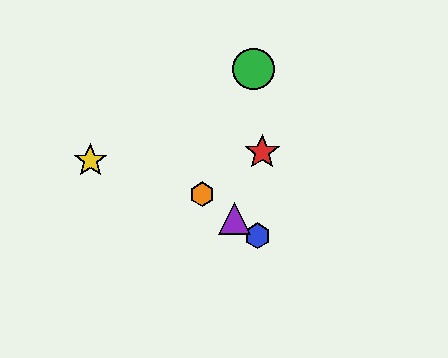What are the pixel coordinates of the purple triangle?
The purple triangle is at (235, 219).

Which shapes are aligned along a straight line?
The blue hexagon, the purple triangle, the orange hexagon are aligned along a straight line.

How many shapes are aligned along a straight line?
3 shapes (the blue hexagon, the purple triangle, the orange hexagon) are aligned along a straight line.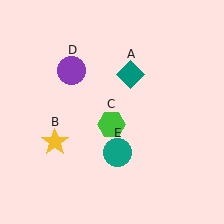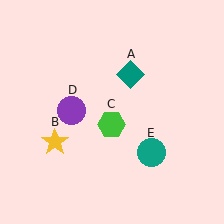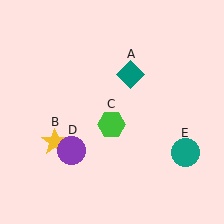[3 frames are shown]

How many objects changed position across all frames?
2 objects changed position: purple circle (object D), teal circle (object E).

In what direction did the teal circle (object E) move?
The teal circle (object E) moved right.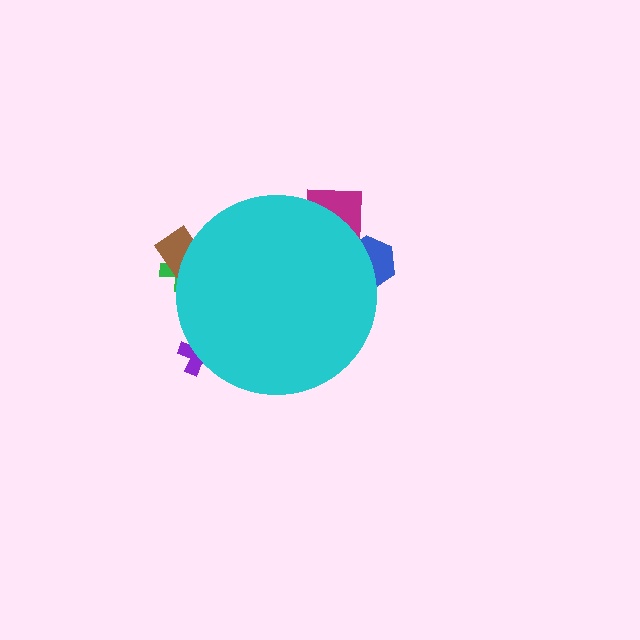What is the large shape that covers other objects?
A cyan circle.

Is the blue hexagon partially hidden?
Yes, the blue hexagon is partially hidden behind the cyan circle.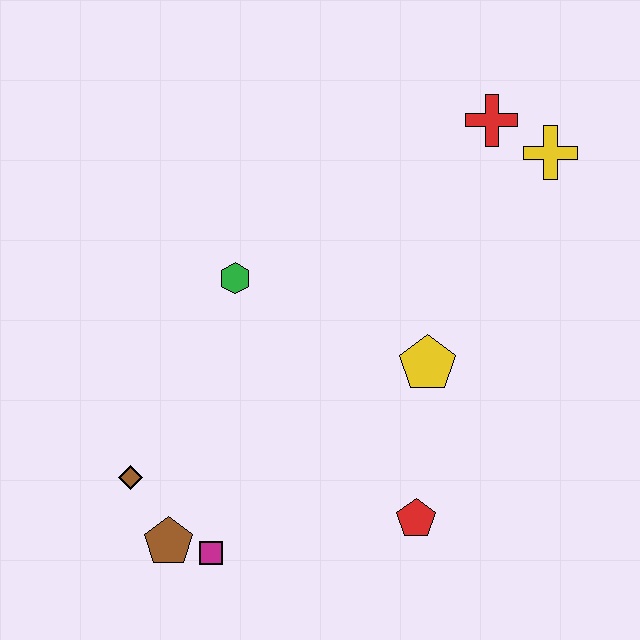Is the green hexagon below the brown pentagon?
No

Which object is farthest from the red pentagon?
The red cross is farthest from the red pentagon.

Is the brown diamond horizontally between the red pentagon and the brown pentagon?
No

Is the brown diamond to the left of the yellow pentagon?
Yes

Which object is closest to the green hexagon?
The yellow pentagon is closest to the green hexagon.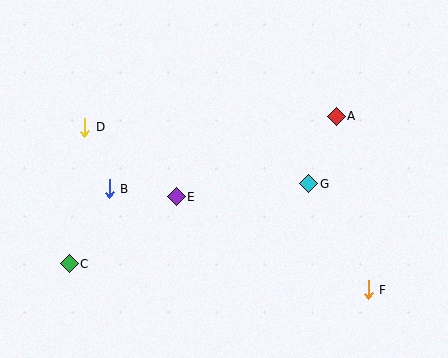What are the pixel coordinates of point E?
Point E is at (176, 197).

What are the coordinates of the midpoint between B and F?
The midpoint between B and F is at (239, 239).